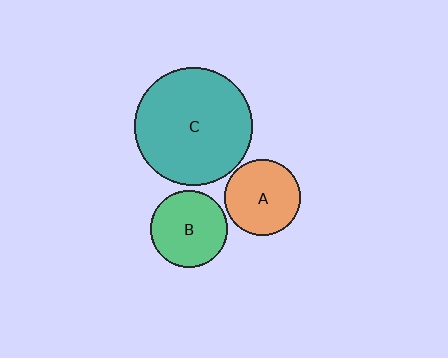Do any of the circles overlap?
No, none of the circles overlap.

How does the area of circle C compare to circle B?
Approximately 2.3 times.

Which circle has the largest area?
Circle C (teal).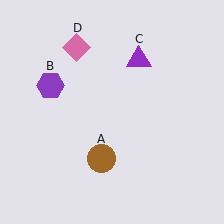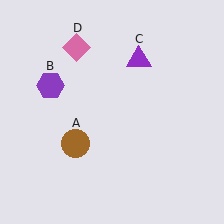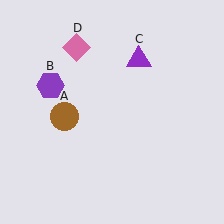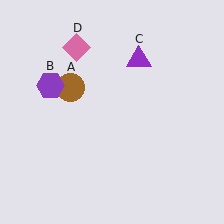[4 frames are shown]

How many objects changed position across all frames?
1 object changed position: brown circle (object A).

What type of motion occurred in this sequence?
The brown circle (object A) rotated clockwise around the center of the scene.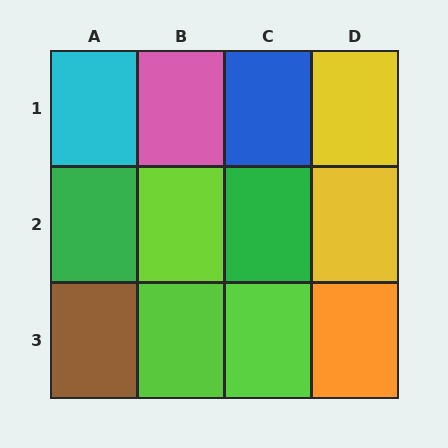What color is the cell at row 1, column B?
Pink.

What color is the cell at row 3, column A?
Brown.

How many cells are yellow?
2 cells are yellow.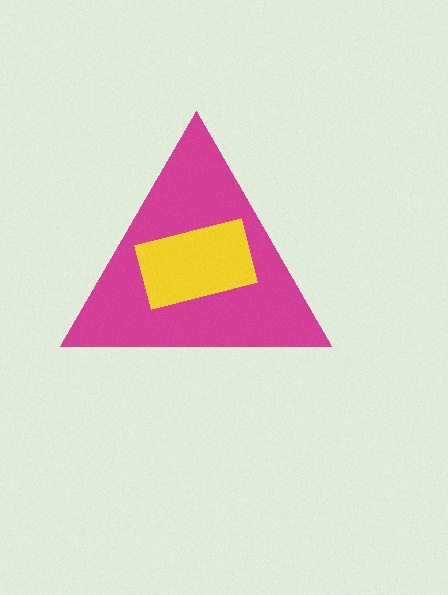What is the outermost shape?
The magenta triangle.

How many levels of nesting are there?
2.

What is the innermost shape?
The yellow rectangle.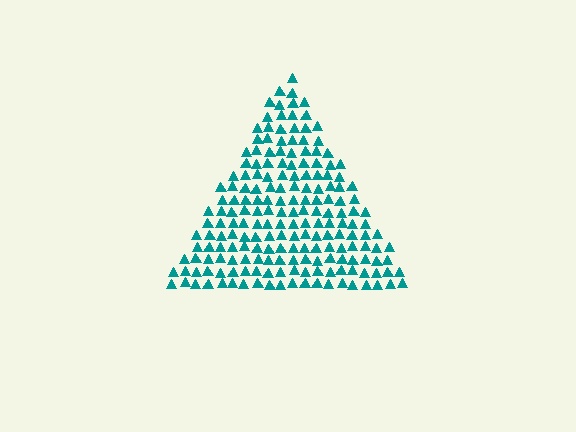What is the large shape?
The large shape is a triangle.